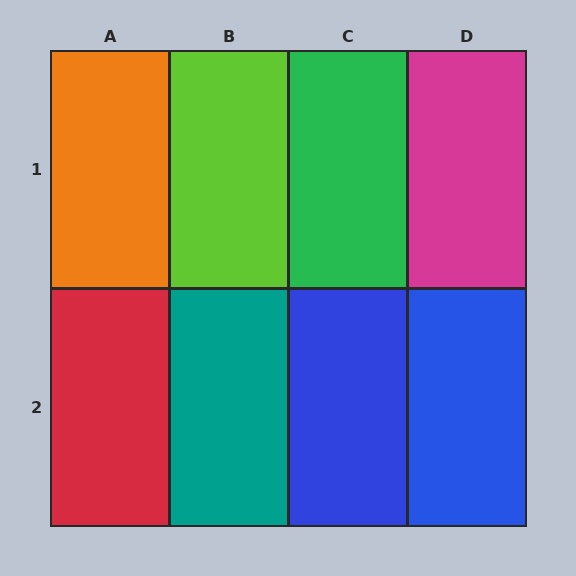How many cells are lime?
1 cell is lime.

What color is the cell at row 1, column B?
Lime.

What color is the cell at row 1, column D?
Magenta.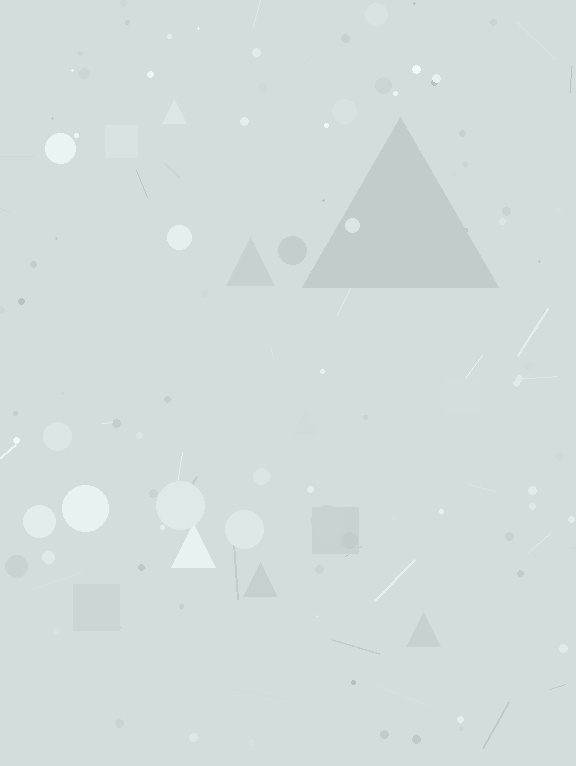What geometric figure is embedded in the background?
A triangle is embedded in the background.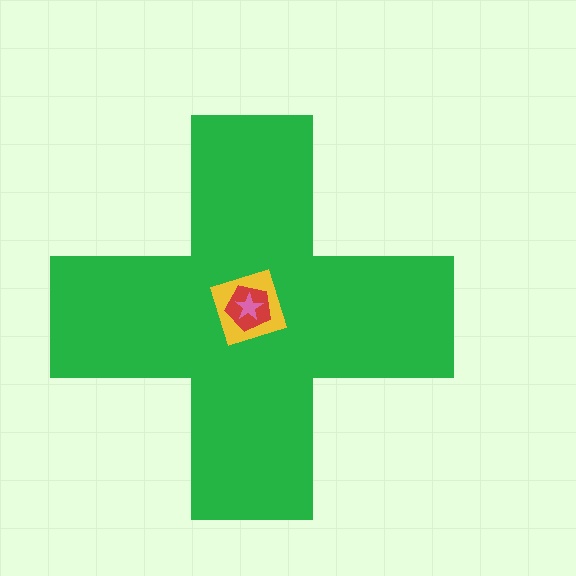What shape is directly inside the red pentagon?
The pink star.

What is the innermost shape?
The pink star.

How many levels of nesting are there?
4.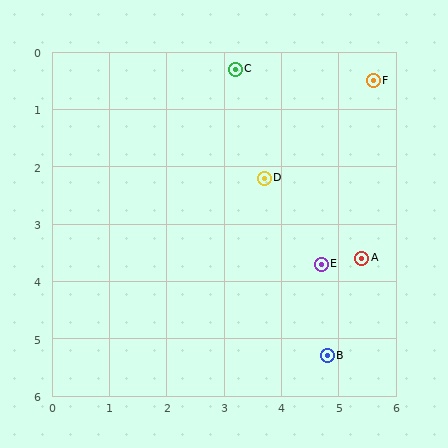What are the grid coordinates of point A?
Point A is at approximately (5.4, 3.6).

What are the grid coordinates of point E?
Point E is at approximately (4.7, 3.7).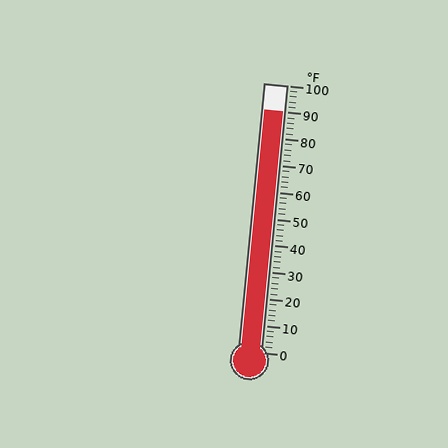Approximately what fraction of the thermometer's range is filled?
The thermometer is filled to approximately 90% of its range.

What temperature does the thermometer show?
The thermometer shows approximately 90°F.